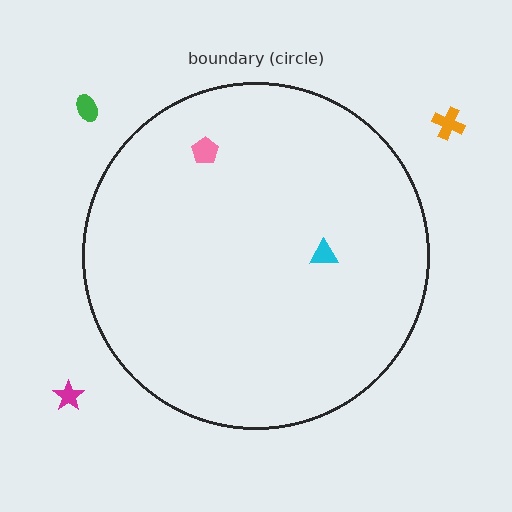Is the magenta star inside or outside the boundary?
Outside.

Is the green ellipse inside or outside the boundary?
Outside.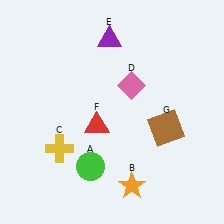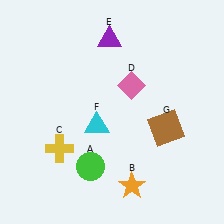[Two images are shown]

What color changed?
The triangle (F) changed from red in Image 1 to cyan in Image 2.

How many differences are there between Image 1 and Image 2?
There is 1 difference between the two images.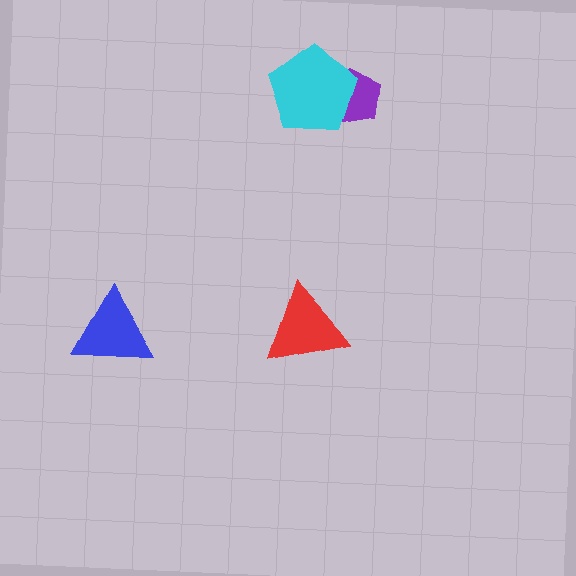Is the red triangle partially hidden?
No, no other shape covers it.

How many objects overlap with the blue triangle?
0 objects overlap with the blue triangle.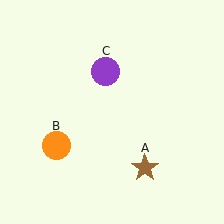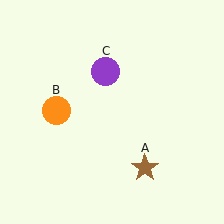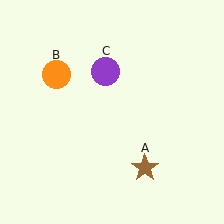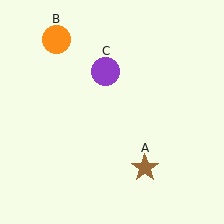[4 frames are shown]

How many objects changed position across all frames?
1 object changed position: orange circle (object B).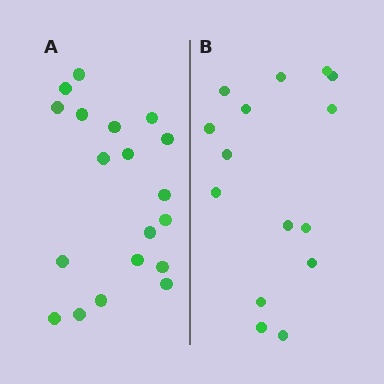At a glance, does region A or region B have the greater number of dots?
Region A (the left region) has more dots.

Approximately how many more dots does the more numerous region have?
Region A has about 4 more dots than region B.